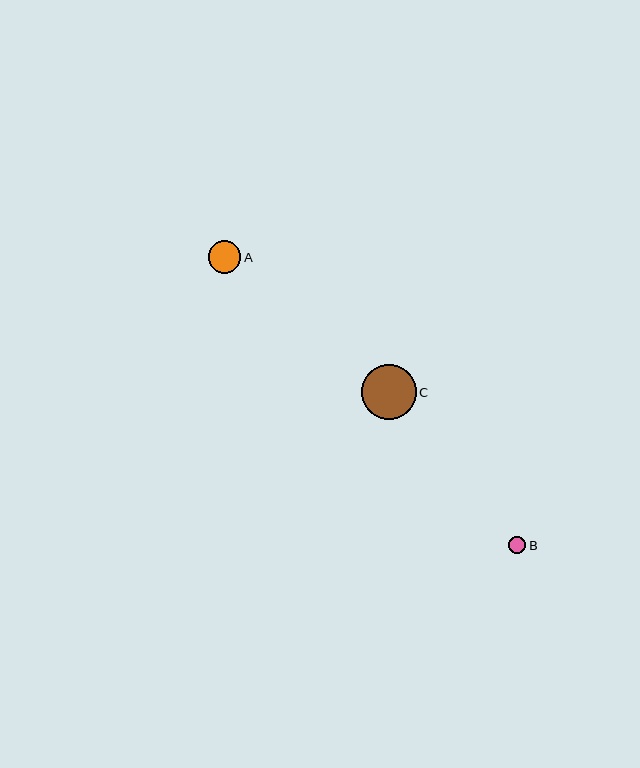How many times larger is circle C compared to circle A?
Circle C is approximately 1.7 times the size of circle A.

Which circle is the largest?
Circle C is the largest with a size of approximately 55 pixels.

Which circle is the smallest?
Circle B is the smallest with a size of approximately 17 pixels.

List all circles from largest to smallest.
From largest to smallest: C, A, B.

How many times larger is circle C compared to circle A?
Circle C is approximately 1.7 times the size of circle A.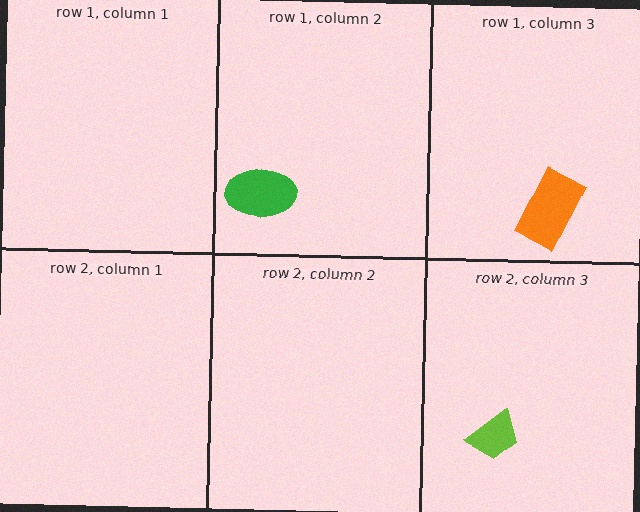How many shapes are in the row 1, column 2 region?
1.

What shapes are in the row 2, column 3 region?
The lime trapezoid.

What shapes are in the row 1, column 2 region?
The green ellipse.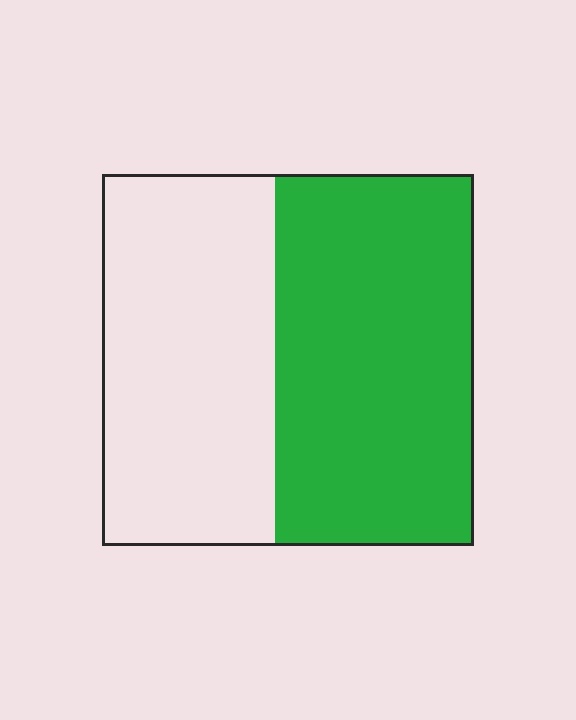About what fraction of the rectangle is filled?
About one half (1/2).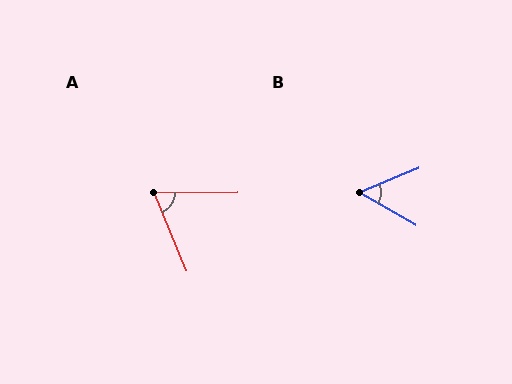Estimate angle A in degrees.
Approximately 68 degrees.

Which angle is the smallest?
B, at approximately 52 degrees.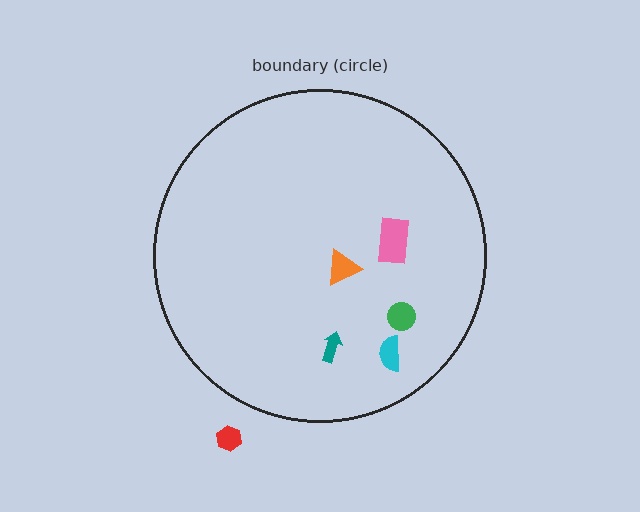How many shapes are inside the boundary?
5 inside, 1 outside.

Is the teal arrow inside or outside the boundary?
Inside.